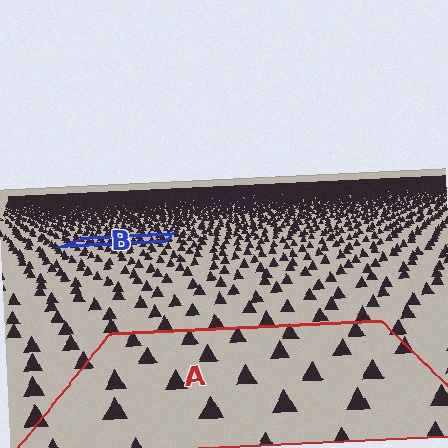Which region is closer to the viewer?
Region A is closer. The texture elements there are larger and more spread out.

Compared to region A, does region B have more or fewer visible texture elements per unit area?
Region B has more texture elements per unit area — they are packed more densely because it is farther away.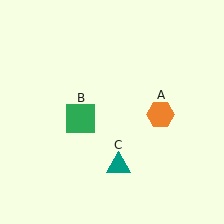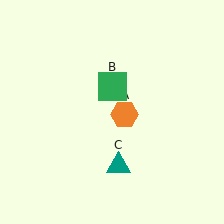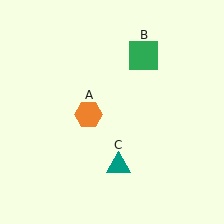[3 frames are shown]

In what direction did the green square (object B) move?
The green square (object B) moved up and to the right.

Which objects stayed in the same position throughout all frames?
Teal triangle (object C) remained stationary.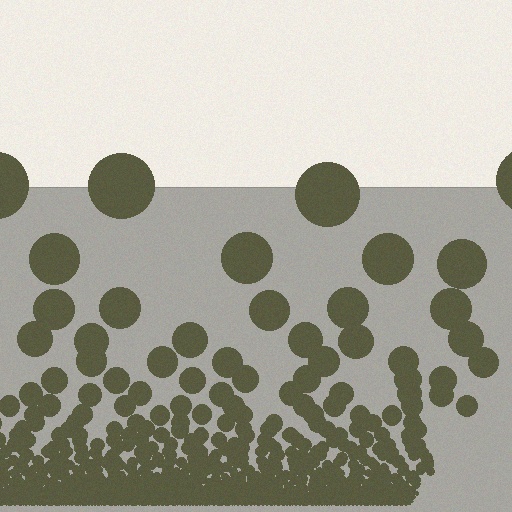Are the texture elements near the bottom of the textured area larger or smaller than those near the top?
Smaller. The gradient is inverted — elements near the bottom are smaller and denser.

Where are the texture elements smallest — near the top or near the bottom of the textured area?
Near the bottom.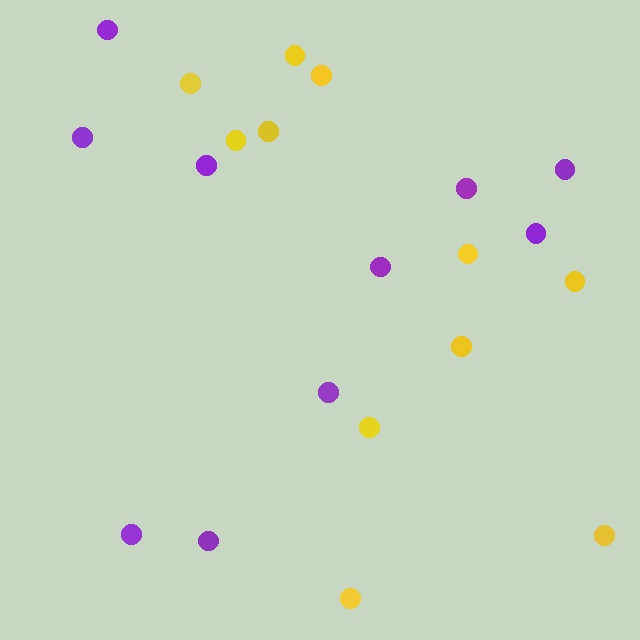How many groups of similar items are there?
There are 2 groups: one group of yellow circles (11) and one group of purple circles (10).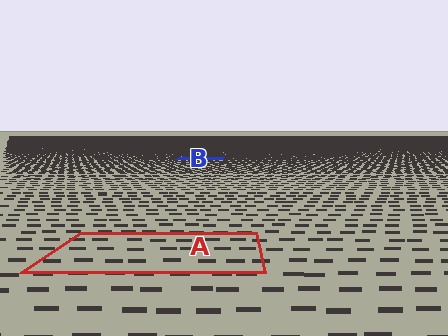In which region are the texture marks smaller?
The texture marks are smaller in region B, because it is farther away.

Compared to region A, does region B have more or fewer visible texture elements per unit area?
Region B has more texture elements per unit area — they are packed more densely because it is farther away.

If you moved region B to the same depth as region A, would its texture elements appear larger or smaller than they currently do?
They would appear larger. At a closer depth, the same texture elements are projected at a bigger on-screen size.